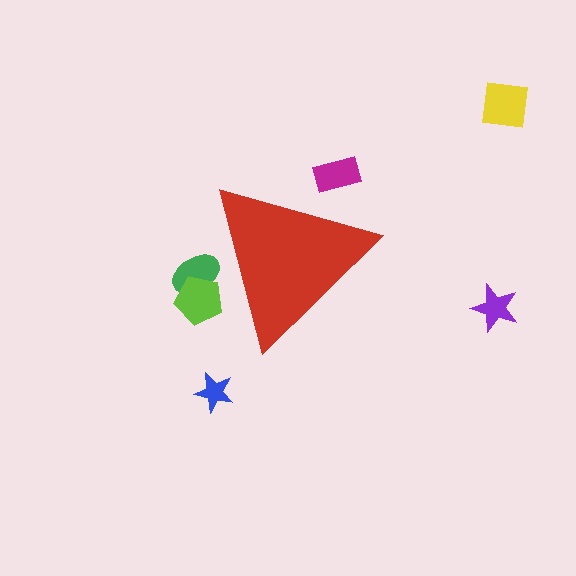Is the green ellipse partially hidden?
Yes, the green ellipse is partially hidden behind the red triangle.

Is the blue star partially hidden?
No, the blue star is fully visible.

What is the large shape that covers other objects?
A red triangle.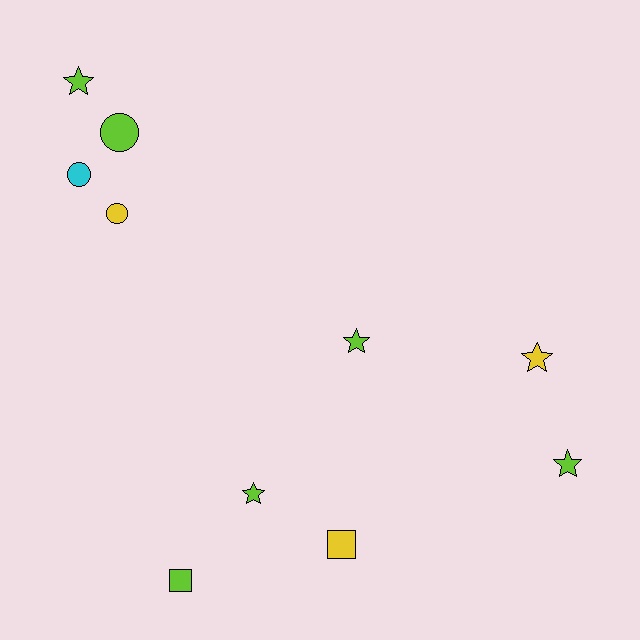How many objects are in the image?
There are 10 objects.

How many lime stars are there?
There are 4 lime stars.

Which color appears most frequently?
Lime, with 6 objects.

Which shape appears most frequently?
Star, with 5 objects.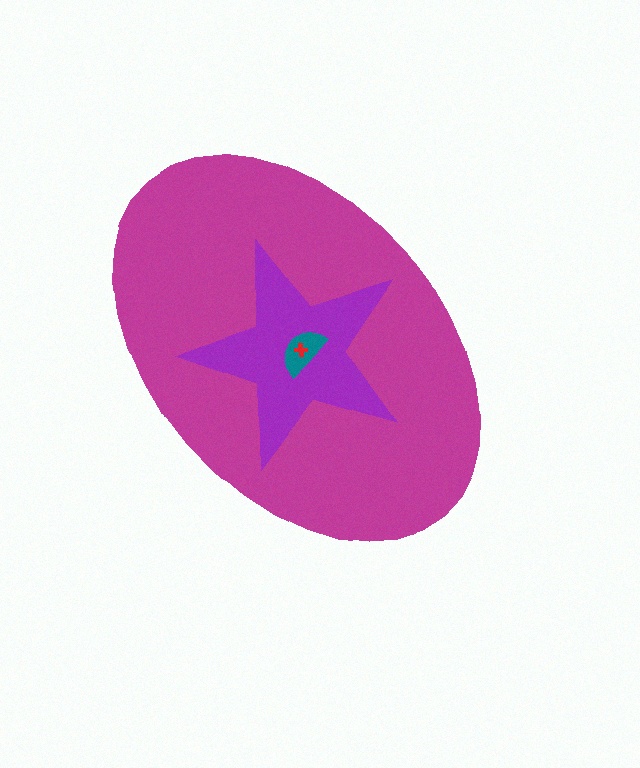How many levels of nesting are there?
4.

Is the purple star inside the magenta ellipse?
Yes.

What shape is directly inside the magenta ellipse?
The purple star.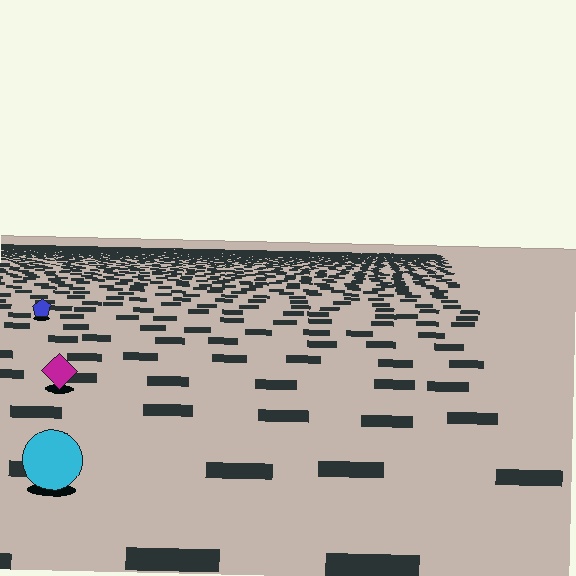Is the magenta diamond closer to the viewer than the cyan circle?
No. The cyan circle is closer — you can tell from the texture gradient: the ground texture is coarser near it.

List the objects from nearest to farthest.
From nearest to farthest: the cyan circle, the magenta diamond, the blue pentagon.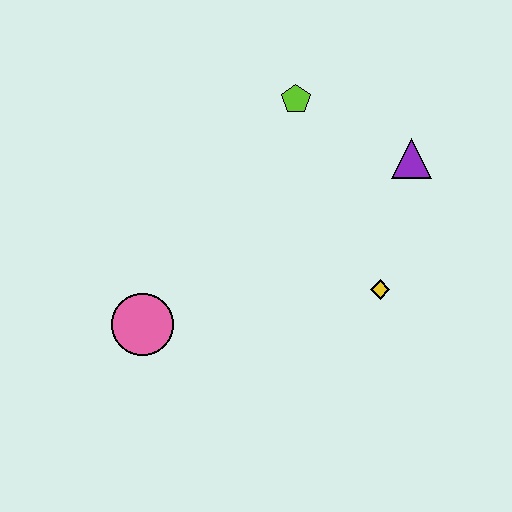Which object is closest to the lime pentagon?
The purple triangle is closest to the lime pentagon.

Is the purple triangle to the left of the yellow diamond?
No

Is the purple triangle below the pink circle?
No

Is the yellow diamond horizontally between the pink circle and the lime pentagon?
No